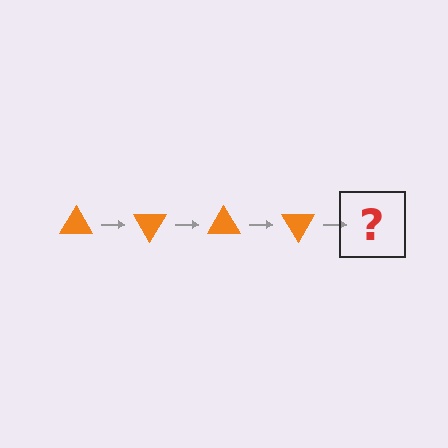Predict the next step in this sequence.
The next step is an orange triangle rotated 240 degrees.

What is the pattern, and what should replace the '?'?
The pattern is that the triangle rotates 60 degrees each step. The '?' should be an orange triangle rotated 240 degrees.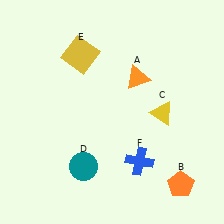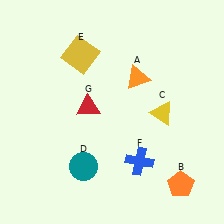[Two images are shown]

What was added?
A red triangle (G) was added in Image 2.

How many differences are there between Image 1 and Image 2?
There is 1 difference between the two images.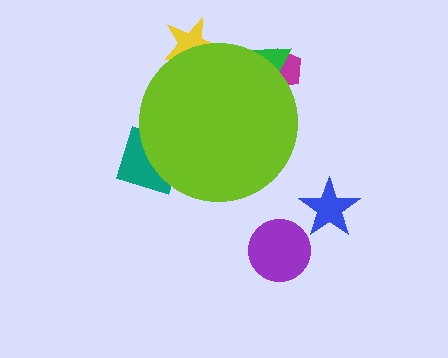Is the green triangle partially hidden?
Yes, the green triangle is partially hidden behind the lime circle.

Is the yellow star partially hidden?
Yes, the yellow star is partially hidden behind the lime circle.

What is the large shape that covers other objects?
A lime circle.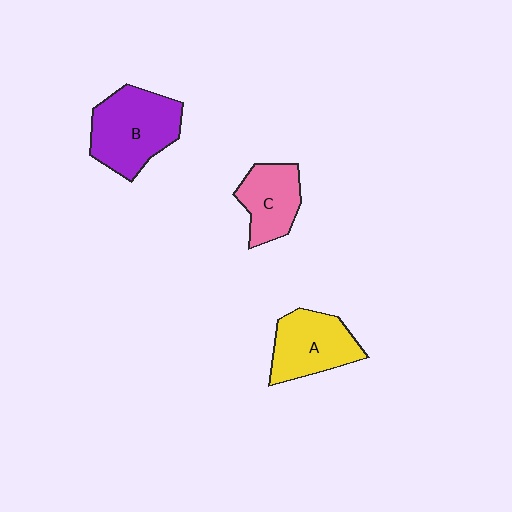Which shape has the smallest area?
Shape C (pink).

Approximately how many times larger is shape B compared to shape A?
Approximately 1.2 times.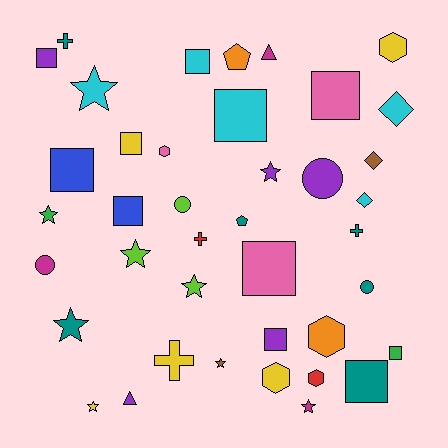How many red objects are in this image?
There are 2 red objects.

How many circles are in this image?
There are 4 circles.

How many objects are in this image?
There are 40 objects.